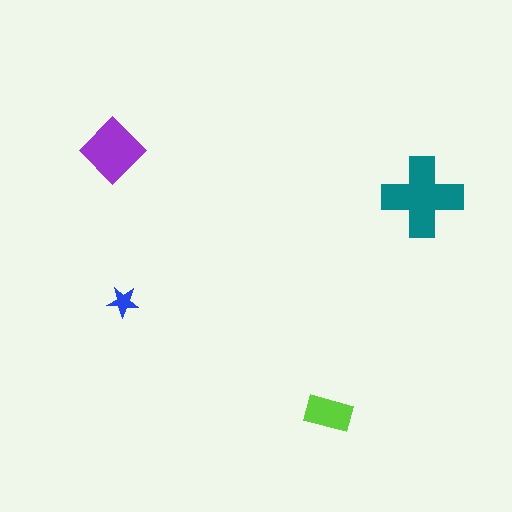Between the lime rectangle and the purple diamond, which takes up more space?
The purple diamond.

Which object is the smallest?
The blue star.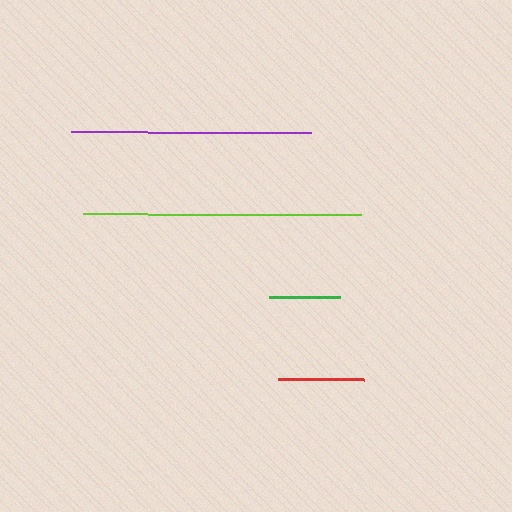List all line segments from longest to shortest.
From longest to shortest: lime, purple, red, green.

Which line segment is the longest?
The lime line is the longest at approximately 278 pixels.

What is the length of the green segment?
The green segment is approximately 70 pixels long.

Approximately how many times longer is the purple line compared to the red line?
The purple line is approximately 2.8 times the length of the red line.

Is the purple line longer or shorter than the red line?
The purple line is longer than the red line.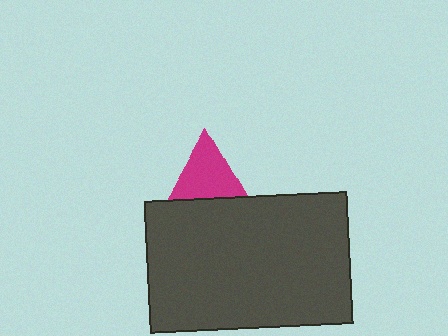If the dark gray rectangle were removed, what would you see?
You would see the complete magenta triangle.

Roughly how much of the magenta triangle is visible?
About half of it is visible (roughly 48%).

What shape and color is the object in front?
The object in front is a dark gray rectangle.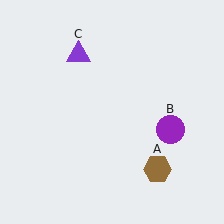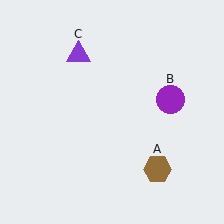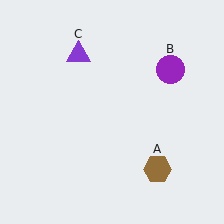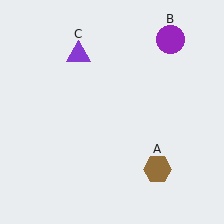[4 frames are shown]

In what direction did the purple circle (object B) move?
The purple circle (object B) moved up.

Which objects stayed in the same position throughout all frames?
Brown hexagon (object A) and purple triangle (object C) remained stationary.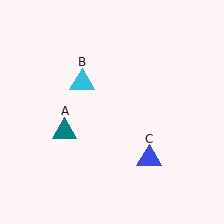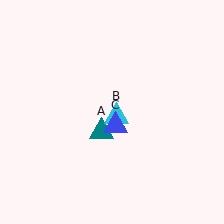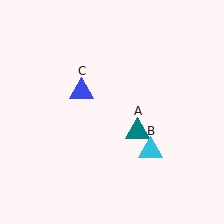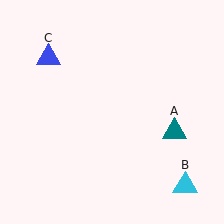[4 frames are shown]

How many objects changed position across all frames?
3 objects changed position: teal triangle (object A), cyan triangle (object B), blue triangle (object C).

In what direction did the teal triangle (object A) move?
The teal triangle (object A) moved right.